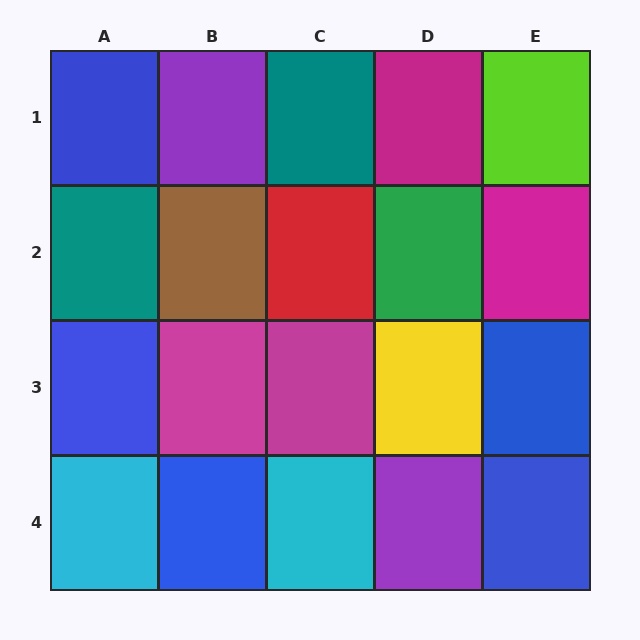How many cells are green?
1 cell is green.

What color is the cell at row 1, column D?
Magenta.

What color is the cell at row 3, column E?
Blue.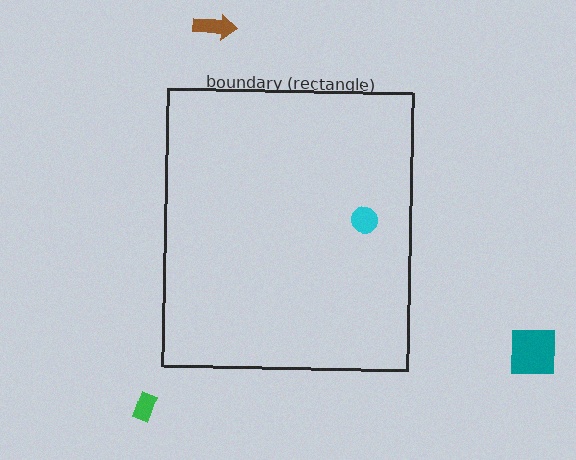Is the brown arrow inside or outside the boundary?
Outside.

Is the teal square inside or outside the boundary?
Outside.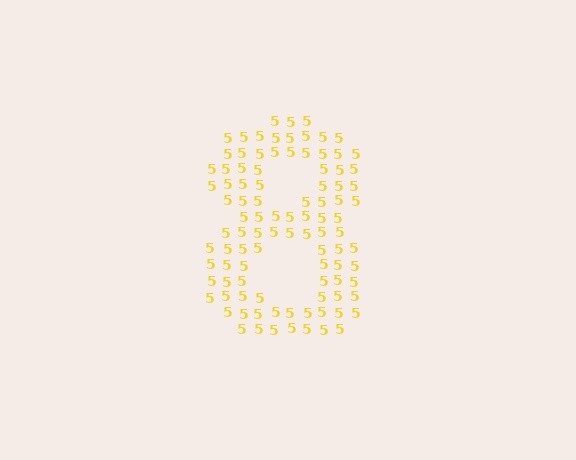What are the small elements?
The small elements are digit 5's.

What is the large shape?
The large shape is the digit 8.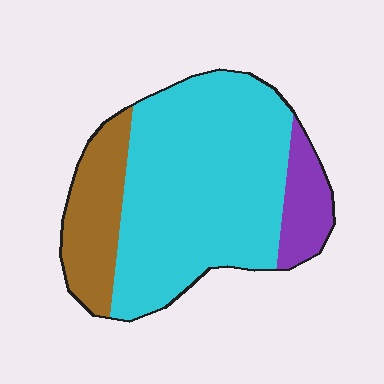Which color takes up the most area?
Cyan, at roughly 70%.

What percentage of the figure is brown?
Brown covers about 20% of the figure.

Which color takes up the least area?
Purple, at roughly 10%.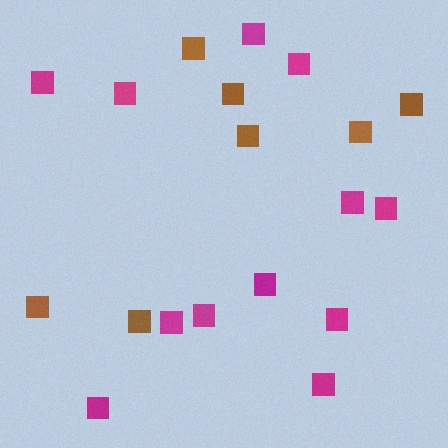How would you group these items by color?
There are 2 groups: one group of magenta squares (12) and one group of brown squares (7).